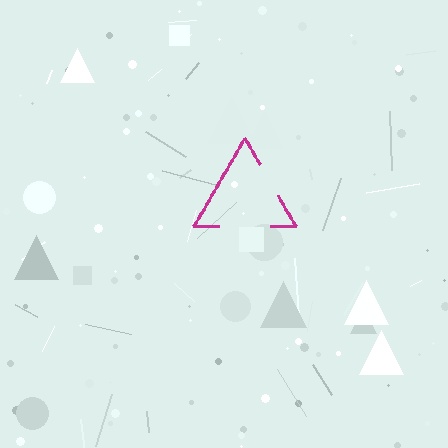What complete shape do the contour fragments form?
The contour fragments form a triangle.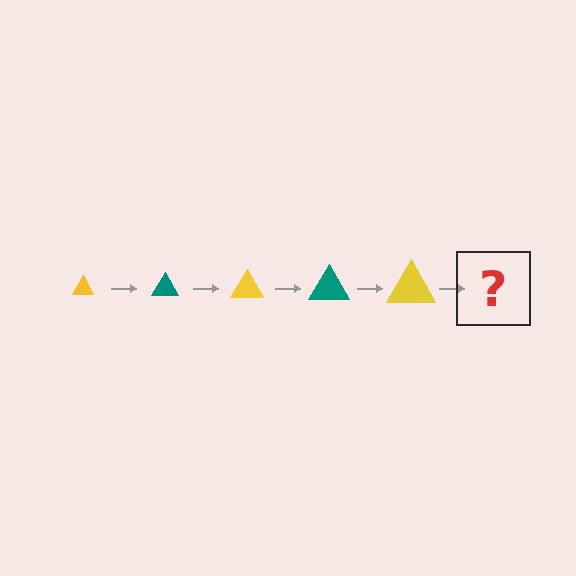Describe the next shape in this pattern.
It should be a teal triangle, larger than the previous one.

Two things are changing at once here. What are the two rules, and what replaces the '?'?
The two rules are that the triangle grows larger each step and the color cycles through yellow and teal. The '?' should be a teal triangle, larger than the previous one.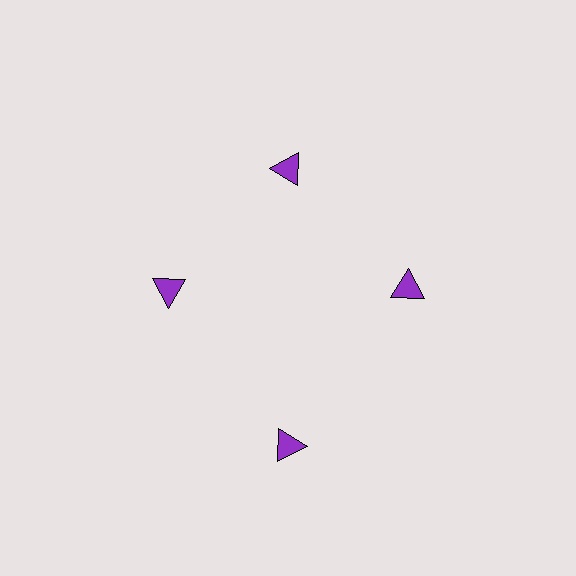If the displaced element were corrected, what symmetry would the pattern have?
It would have 4-fold rotational symmetry — the pattern would map onto itself every 90 degrees.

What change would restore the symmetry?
The symmetry would be restored by moving it inward, back onto the ring so that all 4 triangles sit at equal angles and equal distance from the center.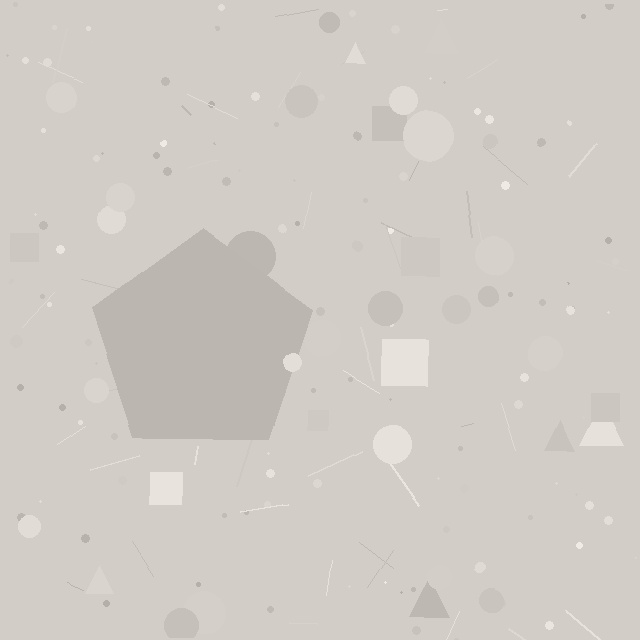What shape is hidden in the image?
A pentagon is hidden in the image.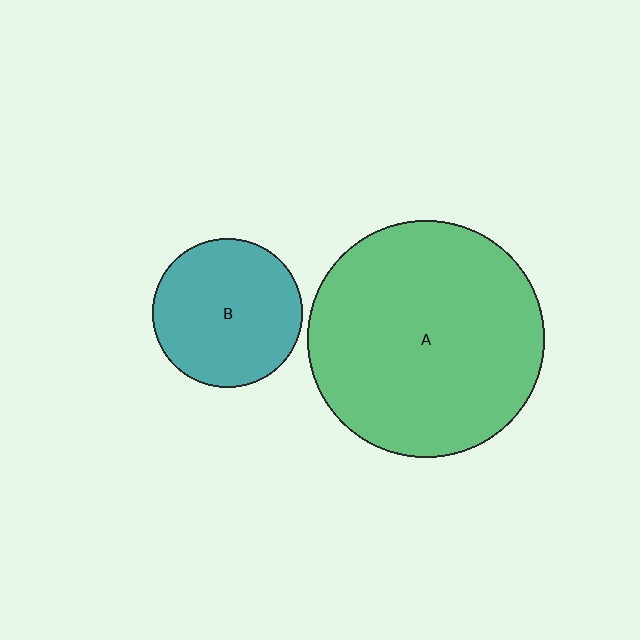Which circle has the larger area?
Circle A (green).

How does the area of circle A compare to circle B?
Approximately 2.5 times.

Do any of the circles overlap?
No, none of the circles overlap.